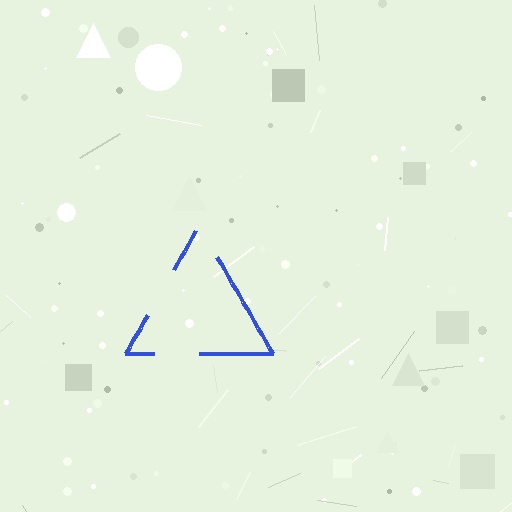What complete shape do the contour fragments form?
The contour fragments form a triangle.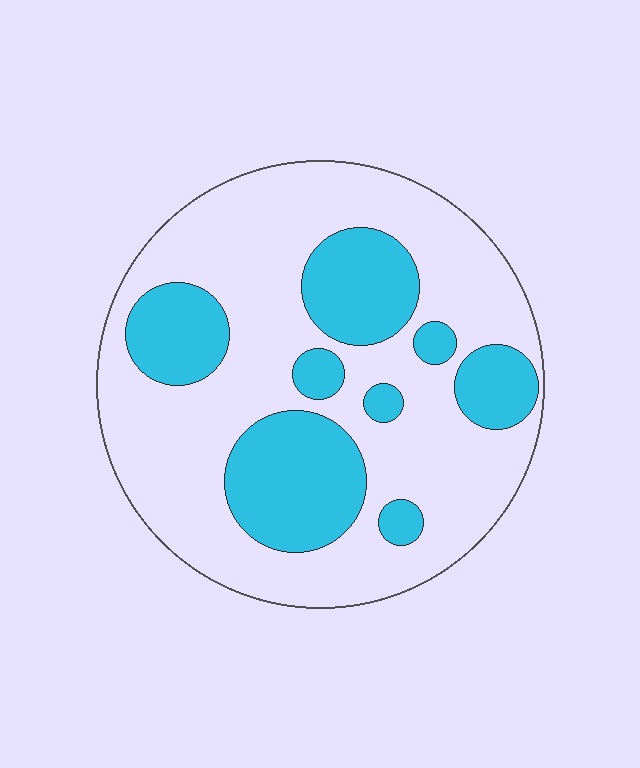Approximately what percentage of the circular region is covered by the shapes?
Approximately 30%.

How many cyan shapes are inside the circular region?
8.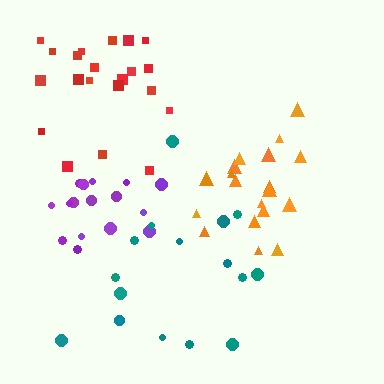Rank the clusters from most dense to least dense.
purple, orange, red, teal.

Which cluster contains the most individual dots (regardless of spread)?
Red (21).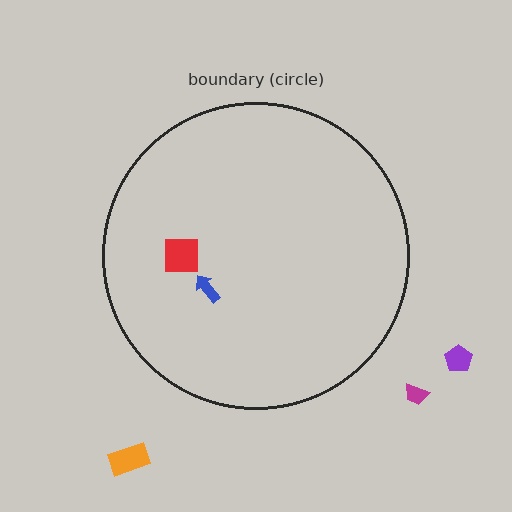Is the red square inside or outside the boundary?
Inside.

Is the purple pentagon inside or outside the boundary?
Outside.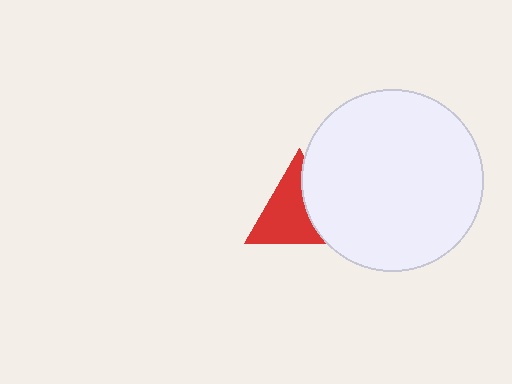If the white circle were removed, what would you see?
You would see the complete red triangle.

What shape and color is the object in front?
The object in front is a white circle.